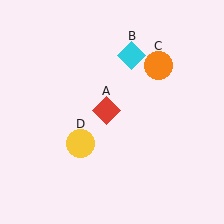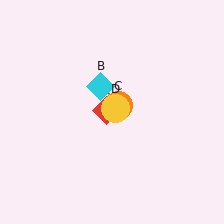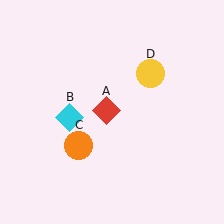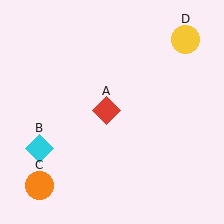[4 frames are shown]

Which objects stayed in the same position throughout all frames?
Red diamond (object A) remained stationary.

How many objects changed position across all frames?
3 objects changed position: cyan diamond (object B), orange circle (object C), yellow circle (object D).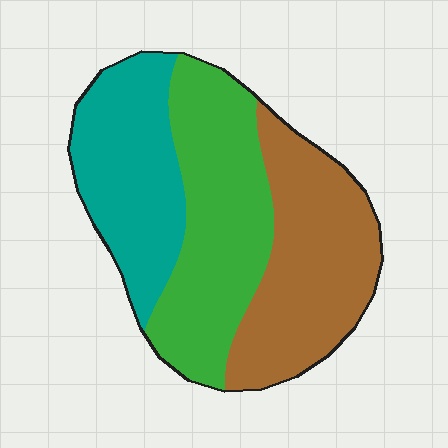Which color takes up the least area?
Teal, at roughly 30%.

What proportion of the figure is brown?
Brown takes up between a quarter and a half of the figure.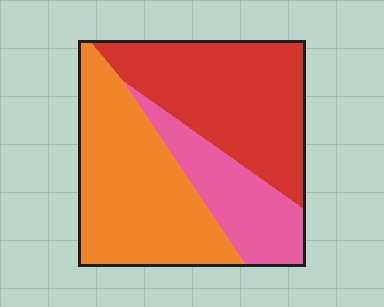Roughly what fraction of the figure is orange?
Orange covers about 40% of the figure.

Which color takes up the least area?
Pink, at roughly 20%.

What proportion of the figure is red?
Red covers roughly 40% of the figure.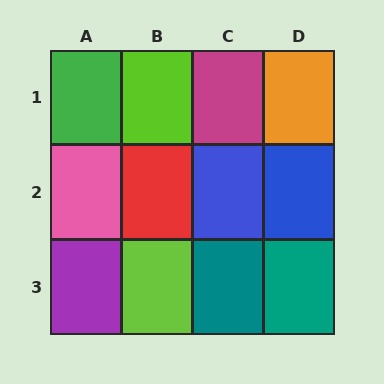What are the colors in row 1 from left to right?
Green, lime, magenta, orange.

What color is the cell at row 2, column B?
Red.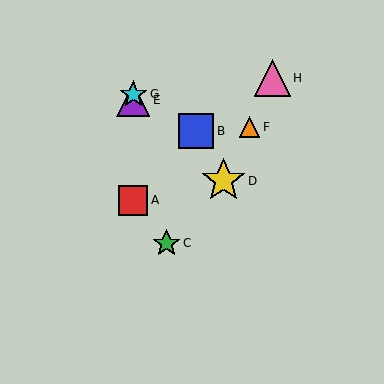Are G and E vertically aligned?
Yes, both are at x≈133.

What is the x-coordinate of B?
Object B is at x≈196.